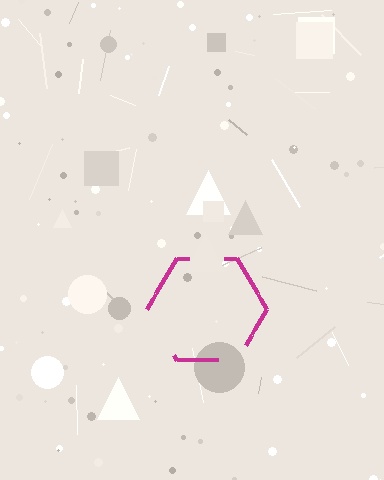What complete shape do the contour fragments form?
The contour fragments form a hexagon.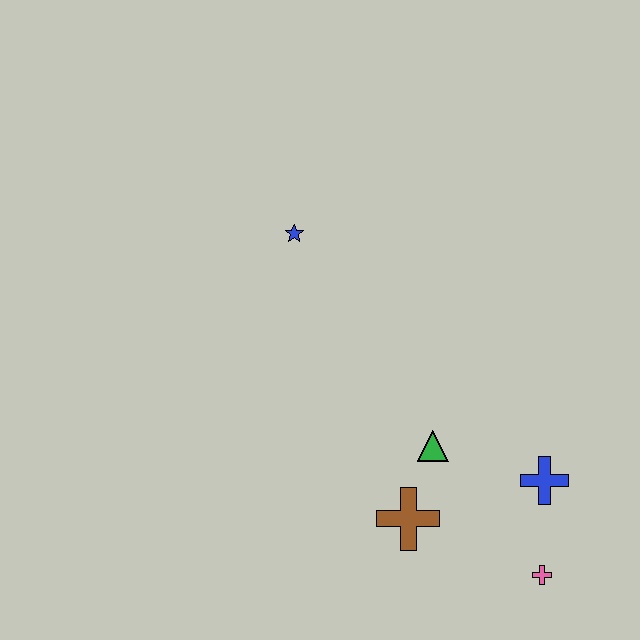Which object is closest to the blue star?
The green triangle is closest to the blue star.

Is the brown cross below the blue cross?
Yes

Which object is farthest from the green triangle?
The blue star is farthest from the green triangle.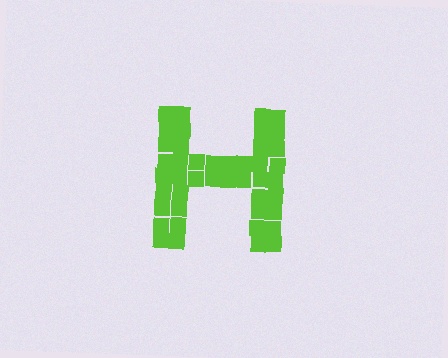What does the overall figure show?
The overall figure shows the letter H.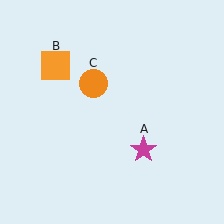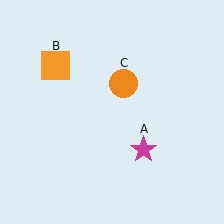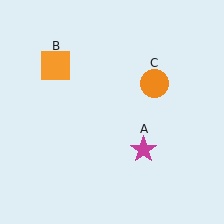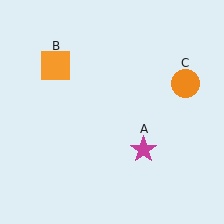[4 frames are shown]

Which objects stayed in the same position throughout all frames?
Magenta star (object A) and orange square (object B) remained stationary.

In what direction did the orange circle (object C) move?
The orange circle (object C) moved right.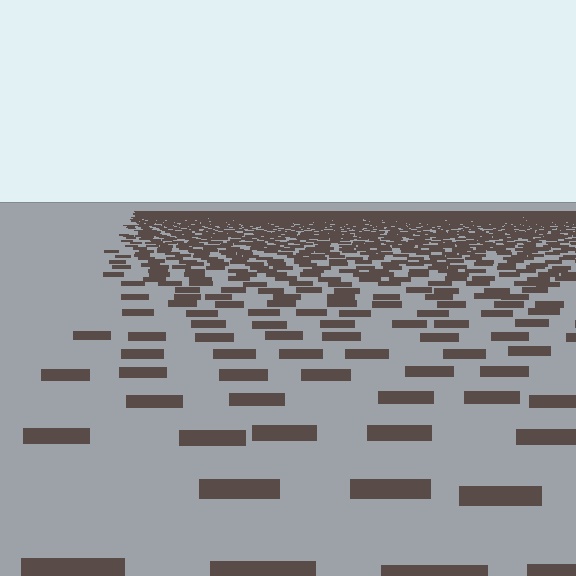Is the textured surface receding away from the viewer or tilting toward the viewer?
The surface is receding away from the viewer. Texture elements get smaller and denser toward the top.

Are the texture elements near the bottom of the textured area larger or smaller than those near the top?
Larger. Near the bottom, elements are closer to the viewer and appear at a bigger on-screen size.